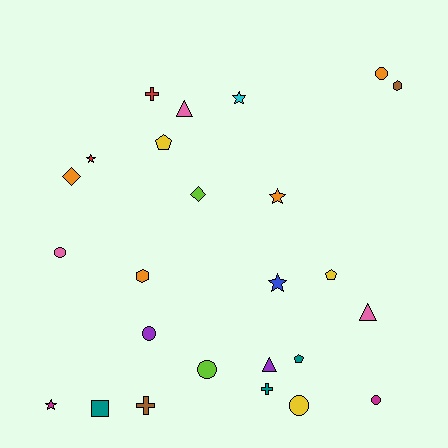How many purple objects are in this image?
There are 2 purple objects.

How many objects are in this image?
There are 25 objects.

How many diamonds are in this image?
There are 2 diamonds.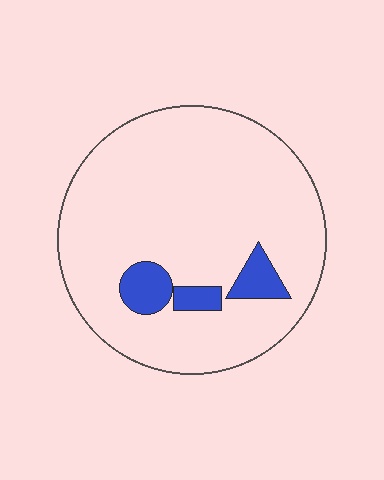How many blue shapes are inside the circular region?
3.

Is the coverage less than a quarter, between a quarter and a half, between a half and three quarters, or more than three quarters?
Less than a quarter.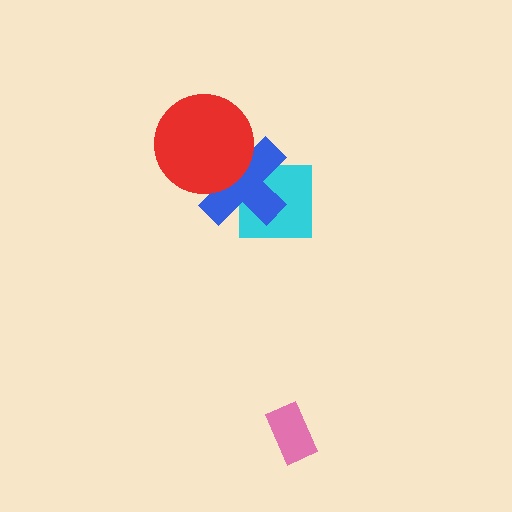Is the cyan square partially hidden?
Yes, it is partially covered by another shape.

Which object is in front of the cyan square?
The blue cross is in front of the cyan square.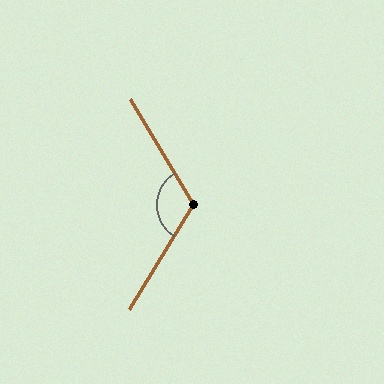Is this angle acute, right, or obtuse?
It is obtuse.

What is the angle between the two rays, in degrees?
Approximately 118 degrees.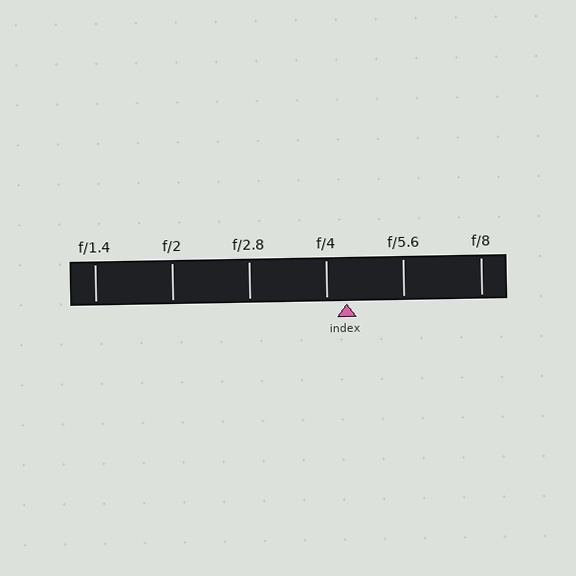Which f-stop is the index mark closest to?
The index mark is closest to f/4.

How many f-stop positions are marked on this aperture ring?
There are 6 f-stop positions marked.